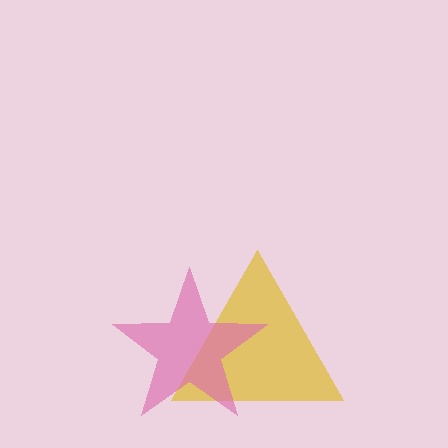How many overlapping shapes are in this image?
There are 2 overlapping shapes in the image.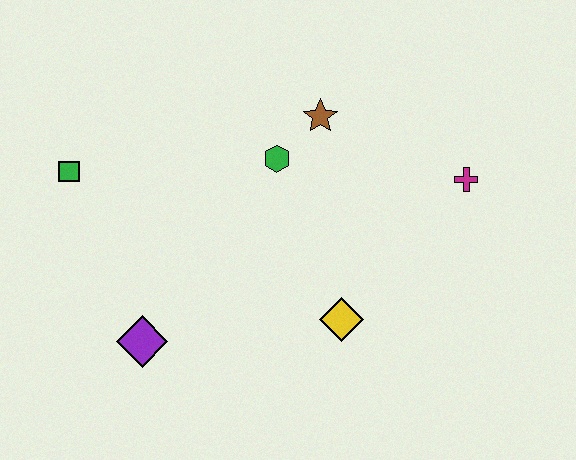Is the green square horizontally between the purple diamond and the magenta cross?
No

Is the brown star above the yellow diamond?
Yes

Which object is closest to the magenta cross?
The brown star is closest to the magenta cross.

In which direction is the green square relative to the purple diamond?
The green square is above the purple diamond.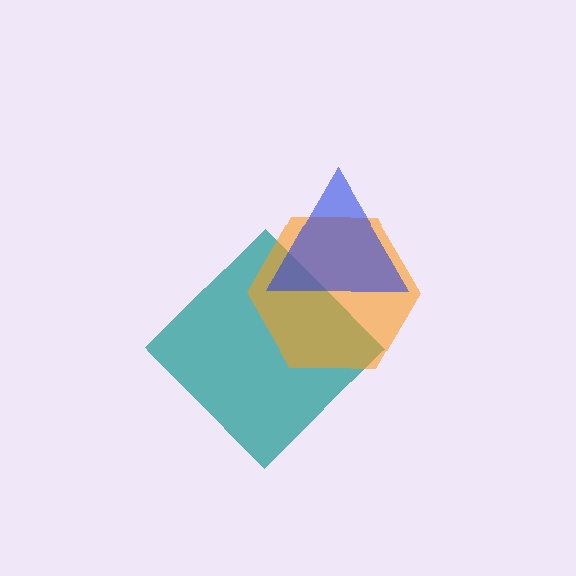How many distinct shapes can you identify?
There are 3 distinct shapes: a teal diamond, an orange hexagon, a blue triangle.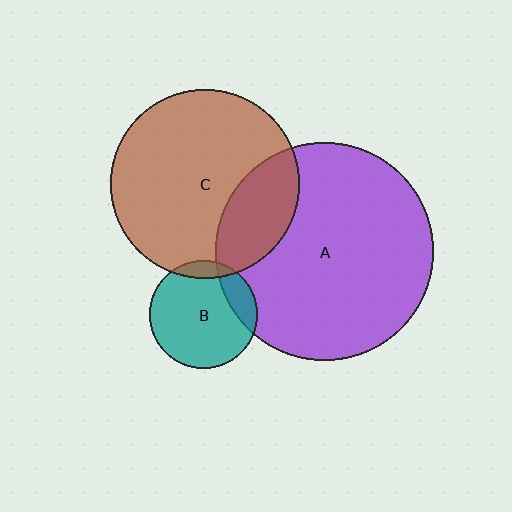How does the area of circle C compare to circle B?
Approximately 3.1 times.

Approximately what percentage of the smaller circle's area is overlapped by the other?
Approximately 10%.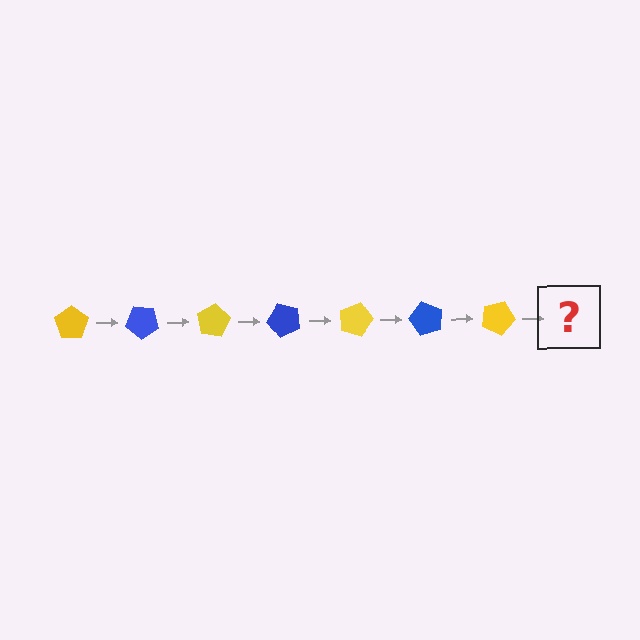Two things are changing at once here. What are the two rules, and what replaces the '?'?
The two rules are that it rotates 40 degrees each step and the color cycles through yellow and blue. The '?' should be a blue pentagon, rotated 280 degrees from the start.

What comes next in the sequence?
The next element should be a blue pentagon, rotated 280 degrees from the start.